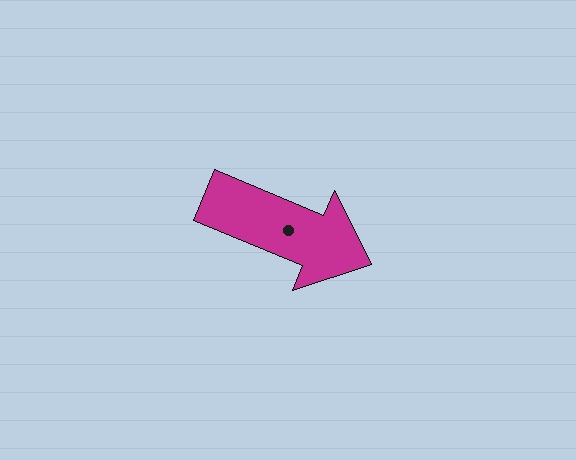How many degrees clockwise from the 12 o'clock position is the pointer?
Approximately 113 degrees.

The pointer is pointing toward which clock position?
Roughly 4 o'clock.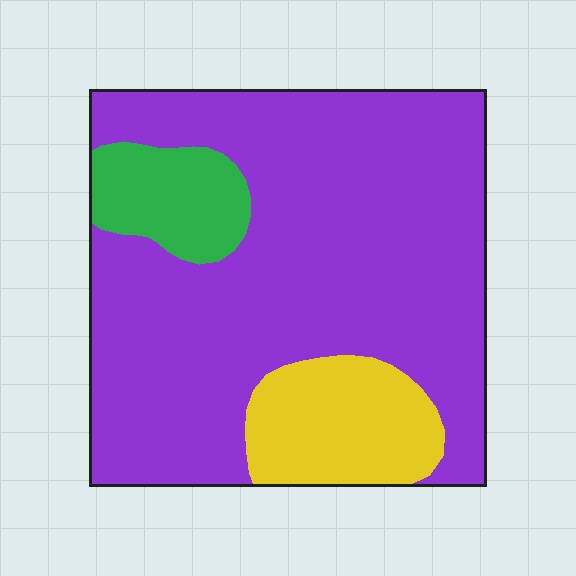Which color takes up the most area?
Purple, at roughly 75%.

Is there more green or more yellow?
Yellow.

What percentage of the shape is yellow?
Yellow covers around 15% of the shape.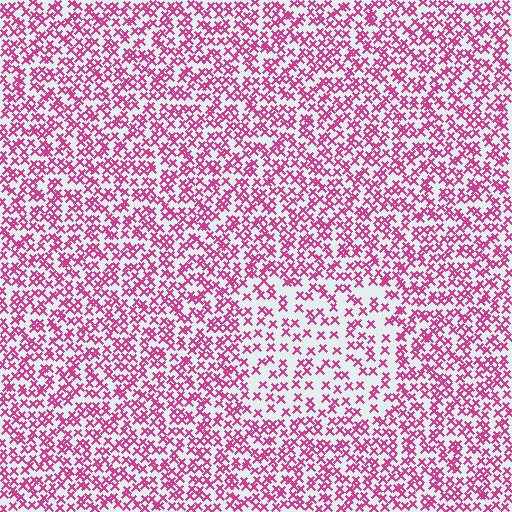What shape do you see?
I see a rectangle.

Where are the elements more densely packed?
The elements are more densely packed outside the rectangle boundary.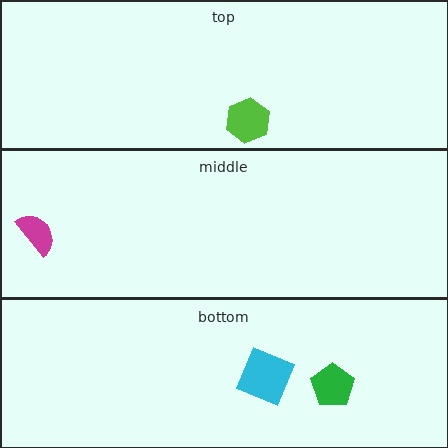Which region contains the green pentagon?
The bottom region.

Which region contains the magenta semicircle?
The middle region.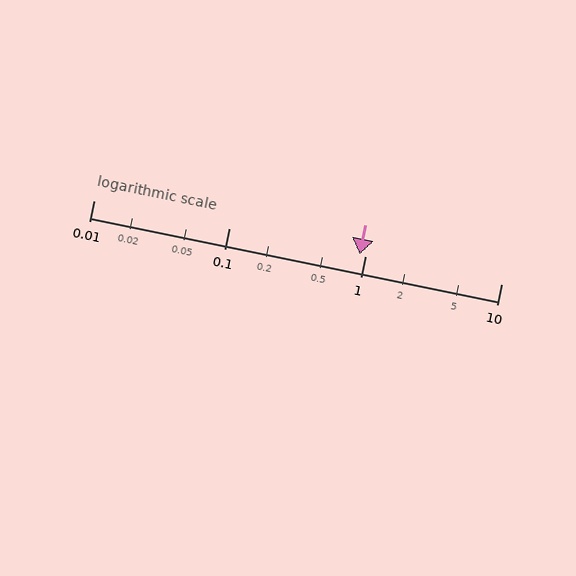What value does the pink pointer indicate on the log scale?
The pointer indicates approximately 0.91.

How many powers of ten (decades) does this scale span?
The scale spans 3 decades, from 0.01 to 10.